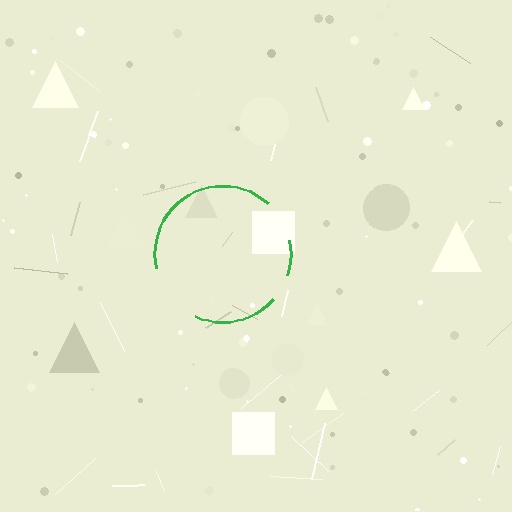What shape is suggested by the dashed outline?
The dashed outline suggests a circle.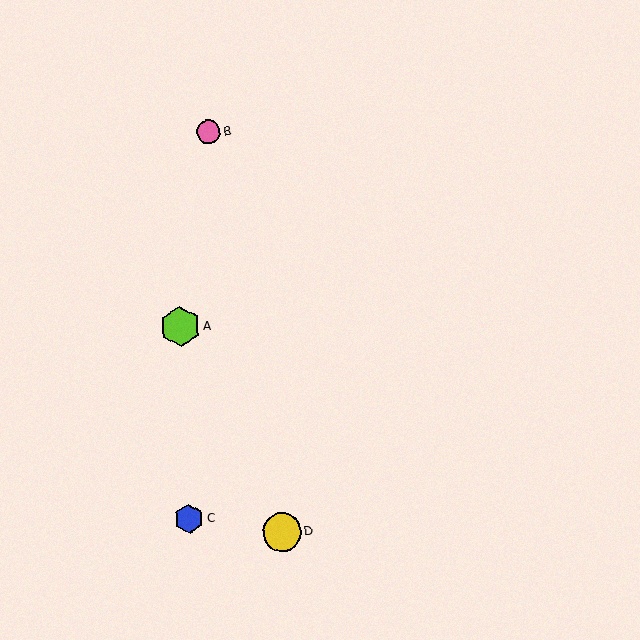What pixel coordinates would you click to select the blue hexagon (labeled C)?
Click at (189, 519) to select the blue hexagon C.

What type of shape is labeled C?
Shape C is a blue hexagon.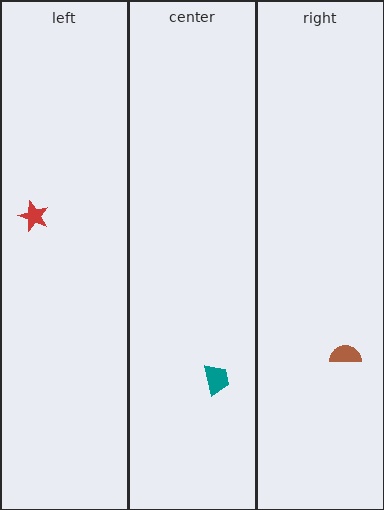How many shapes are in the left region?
1.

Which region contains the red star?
The left region.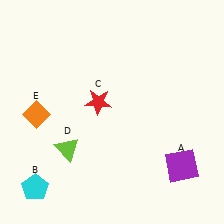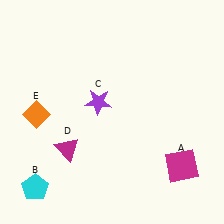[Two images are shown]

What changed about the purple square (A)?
In Image 1, A is purple. In Image 2, it changed to magenta.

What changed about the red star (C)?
In Image 1, C is red. In Image 2, it changed to purple.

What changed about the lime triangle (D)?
In Image 1, D is lime. In Image 2, it changed to magenta.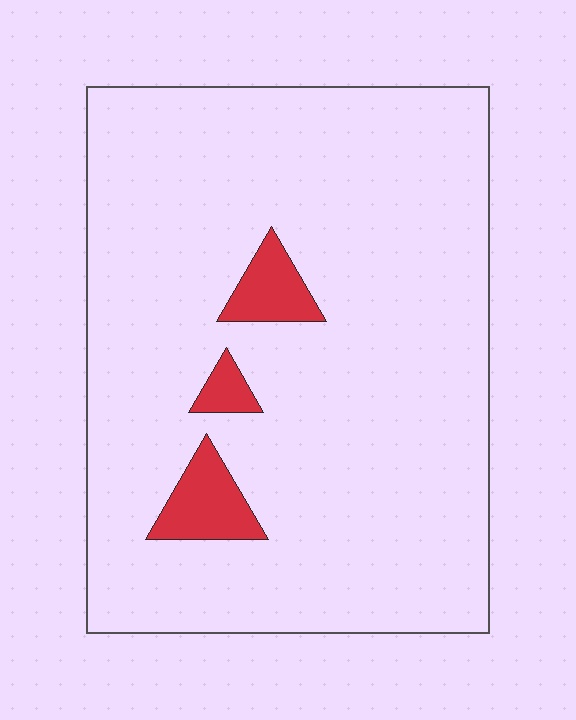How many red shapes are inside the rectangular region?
3.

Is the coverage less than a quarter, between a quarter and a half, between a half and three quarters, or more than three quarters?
Less than a quarter.